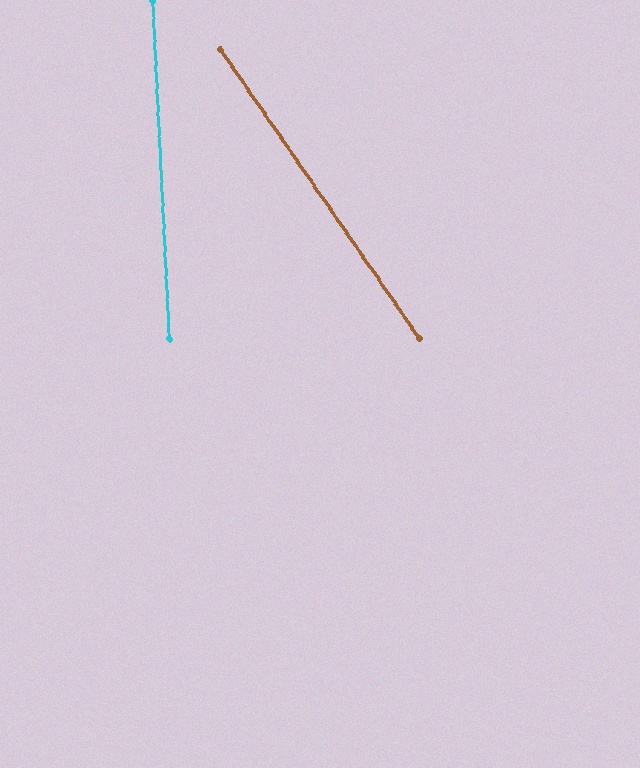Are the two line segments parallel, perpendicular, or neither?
Neither parallel nor perpendicular — they differ by about 32°.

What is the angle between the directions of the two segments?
Approximately 32 degrees.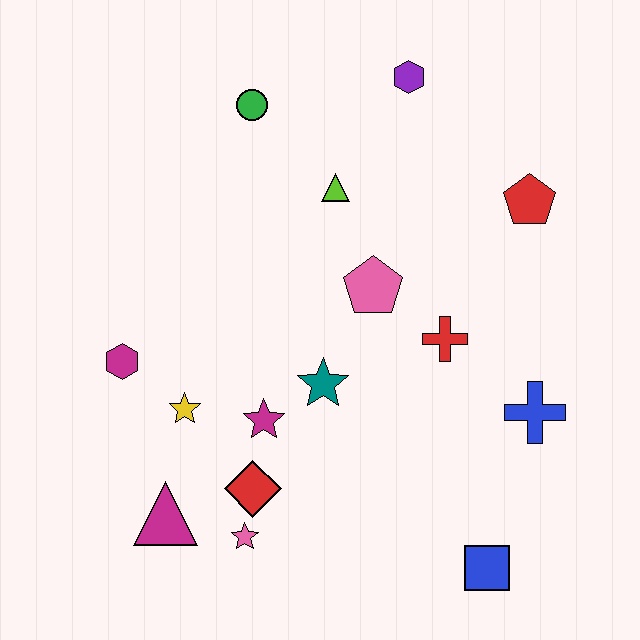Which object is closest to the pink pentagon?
The red cross is closest to the pink pentagon.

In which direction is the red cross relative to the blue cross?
The red cross is to the left of the blue cross.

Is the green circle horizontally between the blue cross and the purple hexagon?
No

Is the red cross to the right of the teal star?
Yes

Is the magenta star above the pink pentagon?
No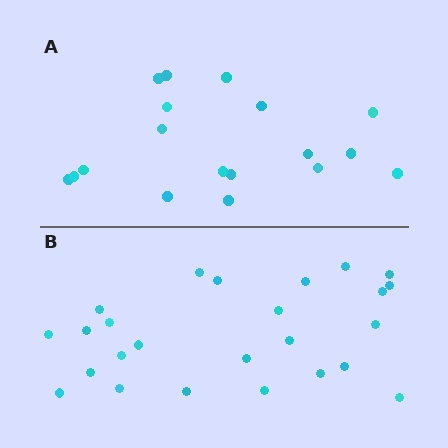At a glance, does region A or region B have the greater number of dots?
Region B (the bottom region) has more dots.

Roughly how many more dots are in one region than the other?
Region B has roughly 8 or so more dots than region A.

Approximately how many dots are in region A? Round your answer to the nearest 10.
About 20 dots. (The exact count is 18, which rounds to 20.)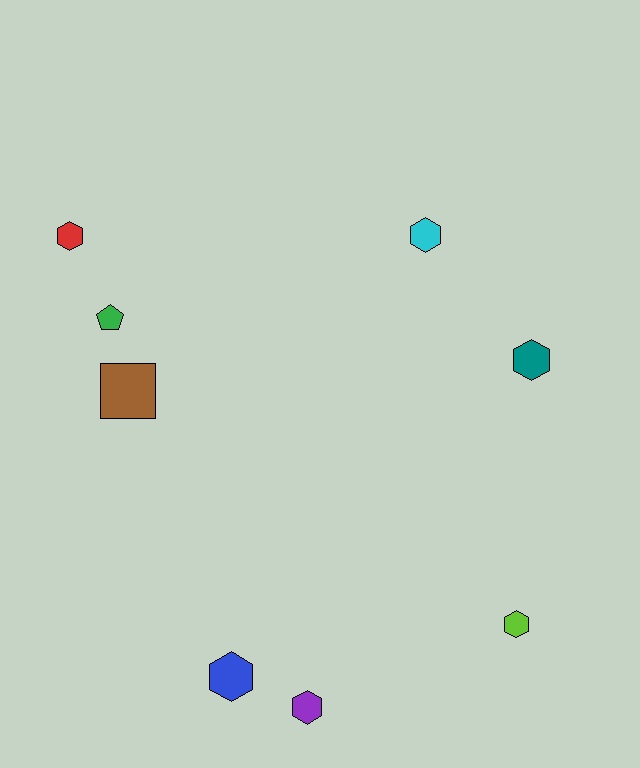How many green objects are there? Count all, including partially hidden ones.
There is 1 green object.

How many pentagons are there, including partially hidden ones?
There is 1 pentagon.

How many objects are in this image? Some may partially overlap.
There are 8 objects.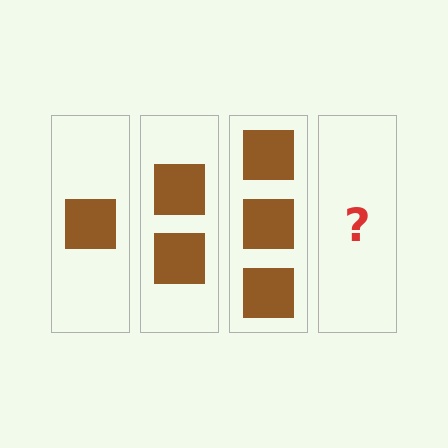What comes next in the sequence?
The next element should be 4 squares.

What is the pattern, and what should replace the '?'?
The pattern is that each step adds one more square. The '?' should be 4 squares.